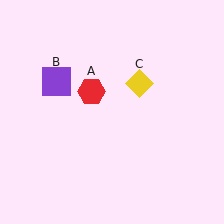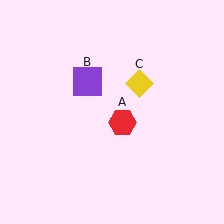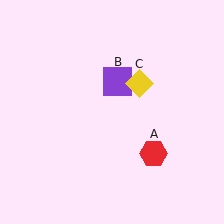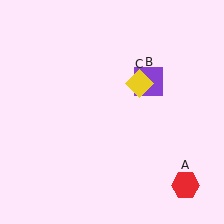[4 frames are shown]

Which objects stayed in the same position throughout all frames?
Yellow diamond (object C) remained stationary.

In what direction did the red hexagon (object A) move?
The red hexagon (object A) moved down and to the right.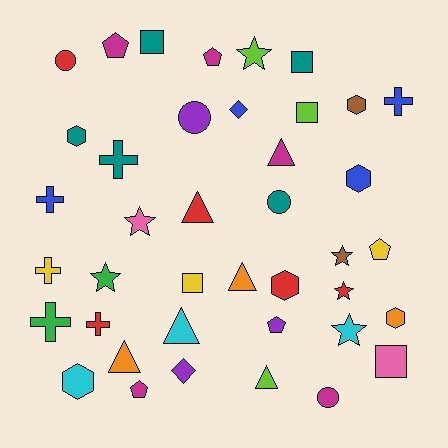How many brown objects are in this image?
There are 2 brown objects.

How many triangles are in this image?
There are 6 triangles.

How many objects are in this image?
There are 40 objects.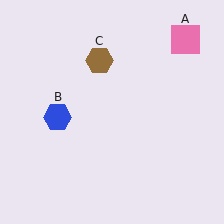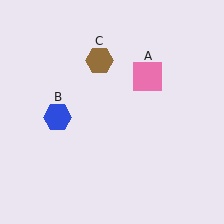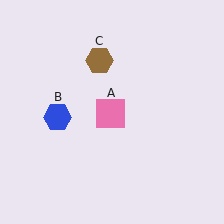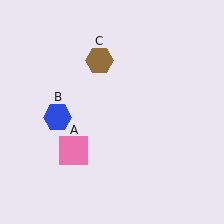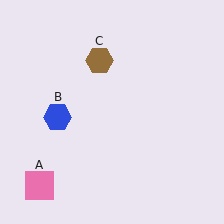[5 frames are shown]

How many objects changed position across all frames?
1 object changed position: pink square (object A).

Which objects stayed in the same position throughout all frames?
Blue hexagon (object B) and brown hexagon (object C) remained stationary.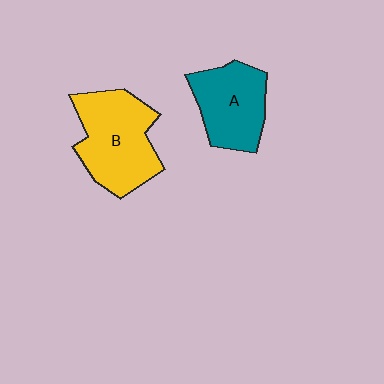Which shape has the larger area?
Shape B (yellow).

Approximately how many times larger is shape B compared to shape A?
Approximately 1.3 times.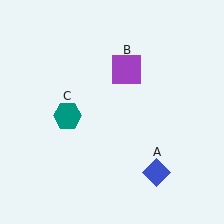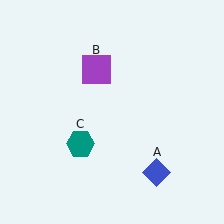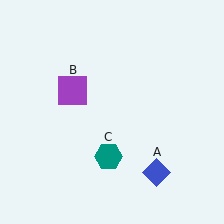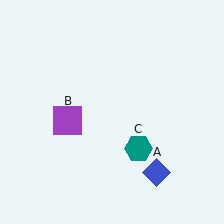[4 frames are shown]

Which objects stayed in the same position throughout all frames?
Blue diamond (object A) remained stationary.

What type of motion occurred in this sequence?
The purple square (object B), teal hexagon (object C) rotated counterclockwise around the center of the scene.